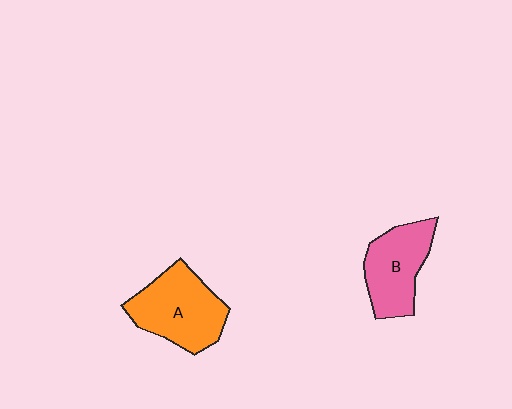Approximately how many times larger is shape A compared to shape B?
Approximately 1.2 times.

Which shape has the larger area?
Shape A (orange).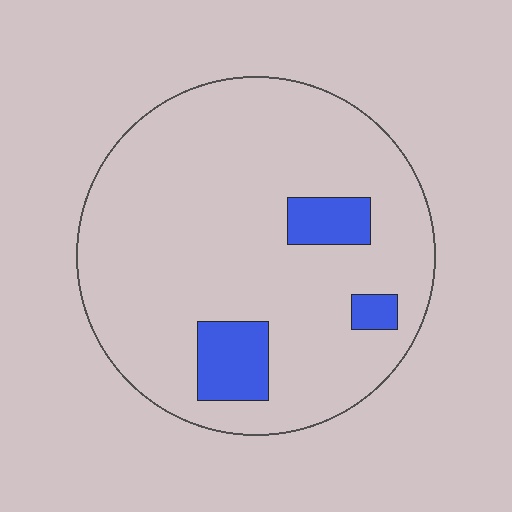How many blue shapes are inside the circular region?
3.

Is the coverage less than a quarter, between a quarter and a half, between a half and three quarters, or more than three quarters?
Less than a quarter.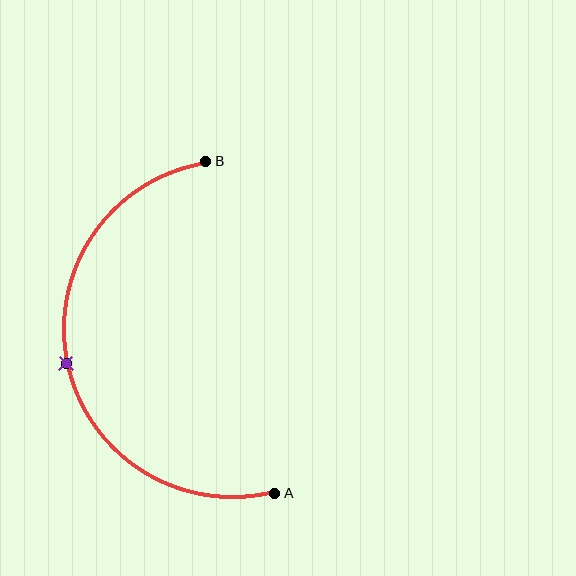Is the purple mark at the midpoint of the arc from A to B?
Yes. The purple mark lies on the arc at equal arc-length from both A and B — it is the arc midpoint.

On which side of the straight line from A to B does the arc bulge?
The arc bulges to the left of the straight line connecting A and B.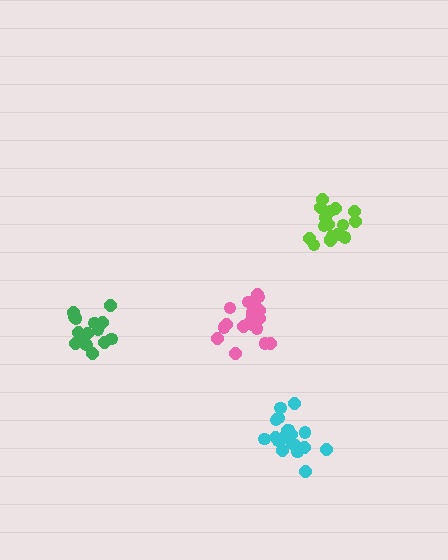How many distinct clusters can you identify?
There are 4 distinct clusters.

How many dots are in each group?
Group 1: 15 dots, Group 2: 19 dots, Group 3: 18 dots, Group 4: 21 dots (73 total).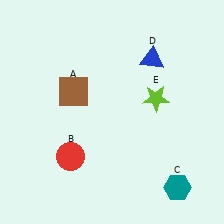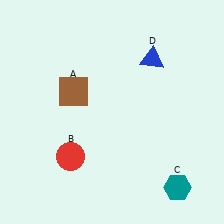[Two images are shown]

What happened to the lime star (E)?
The lime star (E) was removed in Image 2. It was in the top-right area of Image 1.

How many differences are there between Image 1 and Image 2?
There is 1 difference between the two images.